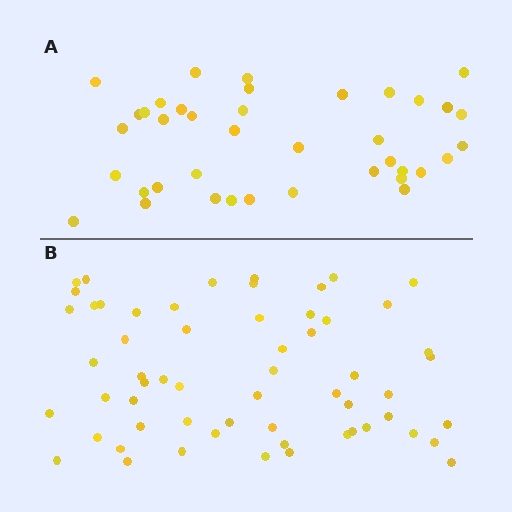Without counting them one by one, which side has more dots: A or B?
Region B (the bottom region) has more dots.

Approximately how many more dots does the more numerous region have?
Region B has approximately 20 more dots than region A.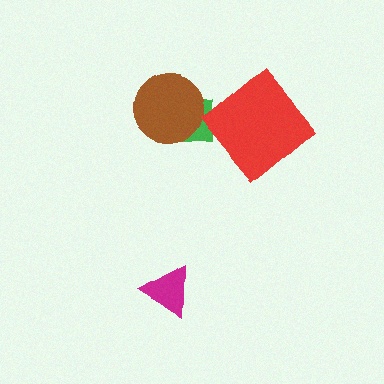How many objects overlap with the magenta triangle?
0 objects overlap with the magenta triangle.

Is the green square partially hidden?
Yes, it is partially covered by another shape.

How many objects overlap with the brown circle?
1 object overlaps with the brown circle.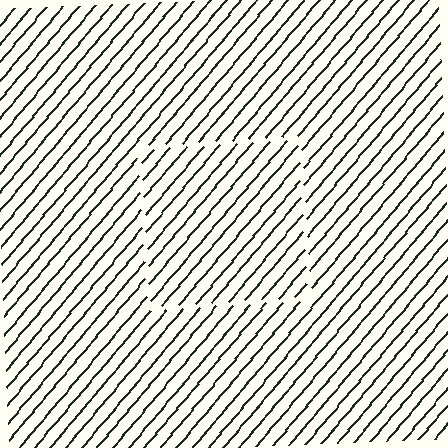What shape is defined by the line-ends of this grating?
An illusory square. The interior of the shape contains the same grating, shifted by half a period — the contour is defined by the phase discontinuity where line-ends from the inner and outer gratings abut.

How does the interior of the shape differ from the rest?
The interior of the shape contains the same grating, shifted by half a period — the contour is defined by the phase discontinuity where line-ends from the inner and outer gratings abut.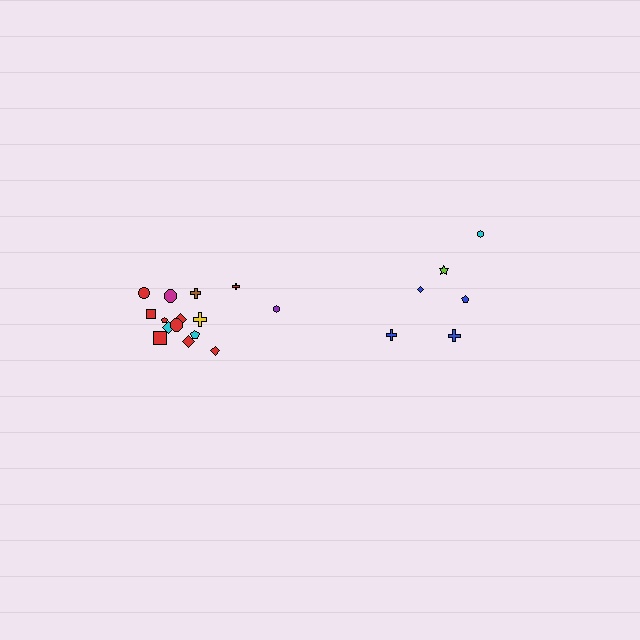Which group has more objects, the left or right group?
The left group.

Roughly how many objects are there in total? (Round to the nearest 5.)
Roughly 20 objects in total.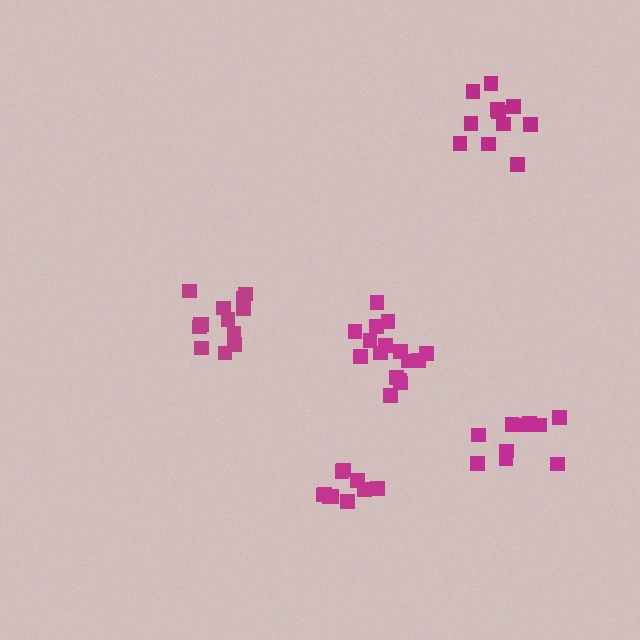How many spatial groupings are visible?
There are 5 spatial groupings.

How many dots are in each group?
Group 1: 10 dots, Group 2: 16 dots, Group 3: 11 dots, Group 4: 13 dots, Group 5: 10 dots (60 total).